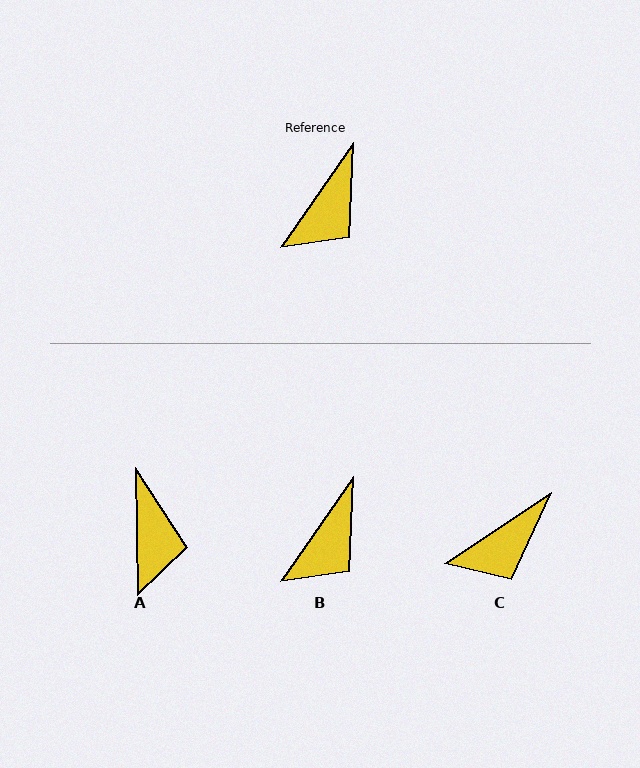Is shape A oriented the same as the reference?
No, it is off by about 36 degrees.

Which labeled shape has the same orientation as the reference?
B.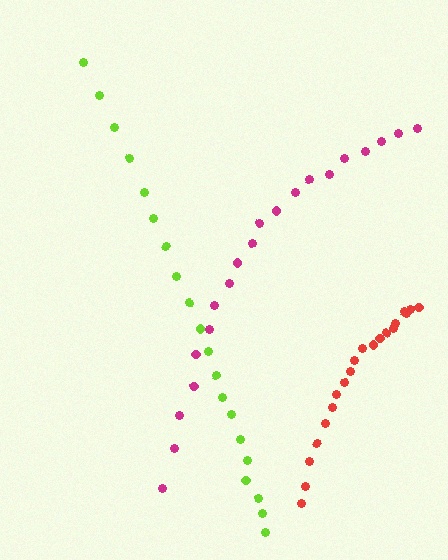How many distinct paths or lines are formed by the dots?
There are 3 distinct paths.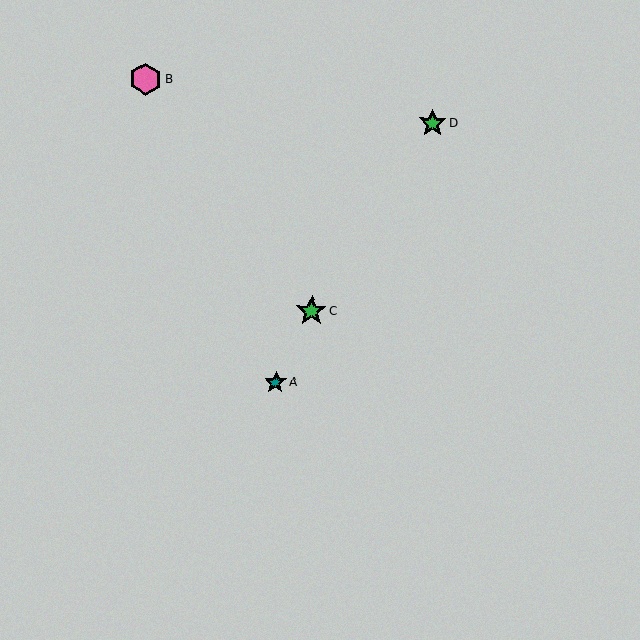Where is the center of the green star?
The center of the green star is at (311, 311).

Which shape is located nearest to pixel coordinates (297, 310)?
The green star (labeled C) at (311, 311) is nearest to that location.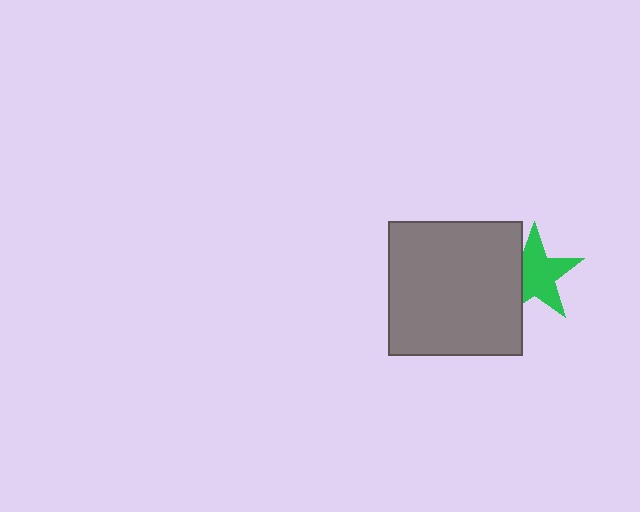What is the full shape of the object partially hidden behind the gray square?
The partially hidden object is a green star.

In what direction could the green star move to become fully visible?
The green star could move right. That would shift it out from behind the gray square entirely.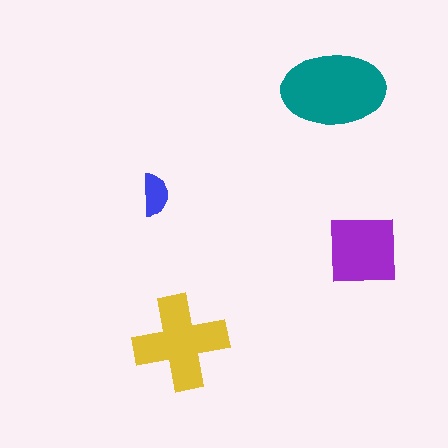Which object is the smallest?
The blue semicircle.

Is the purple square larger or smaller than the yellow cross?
Smaller.